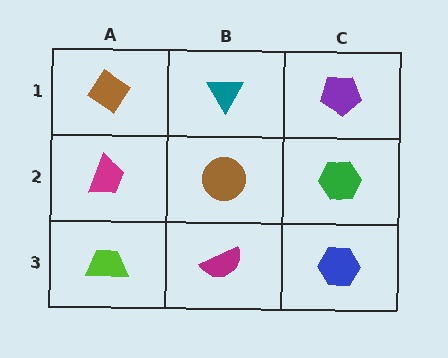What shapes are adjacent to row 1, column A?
A magenta trapezoid (row 2, column A), a teal triangle (row 1, column B).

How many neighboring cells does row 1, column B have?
3.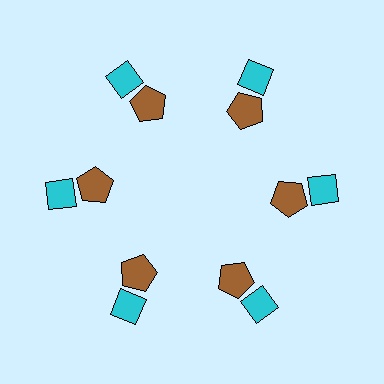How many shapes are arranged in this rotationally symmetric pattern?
There are 12 shapes, arranged in 6 groups of 2.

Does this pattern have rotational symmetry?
Yes, this pattern has 6-fold rotational symmetry. It looks the same after rotating 60 degrees around the center.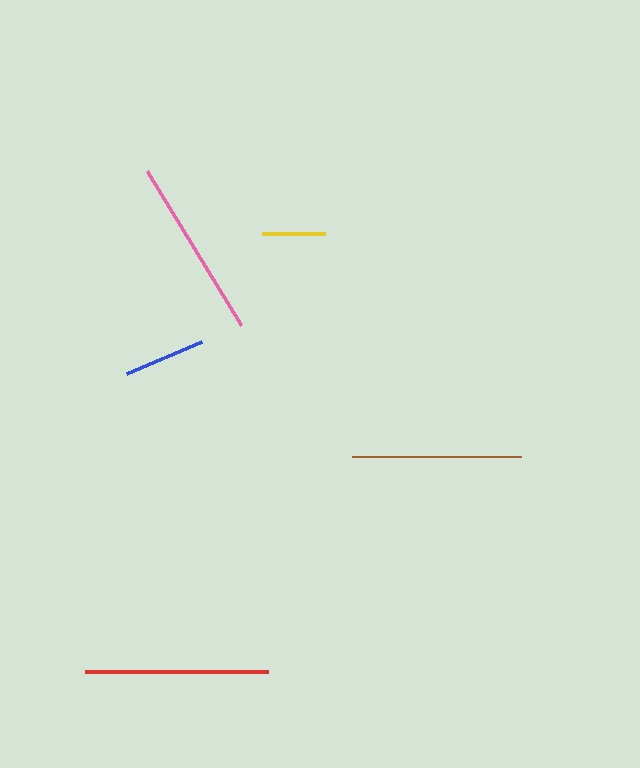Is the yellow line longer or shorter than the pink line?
The pink line is longer than the yellow line.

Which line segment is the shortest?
The yellow line is the shortest at approximately 63 pixels.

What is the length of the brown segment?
The brown segment is approximately 170 pixels long.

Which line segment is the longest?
The red line is the longest at approximately 183 pixels.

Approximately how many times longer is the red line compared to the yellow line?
The red line is approximately 2.9 times the length of the yellow line.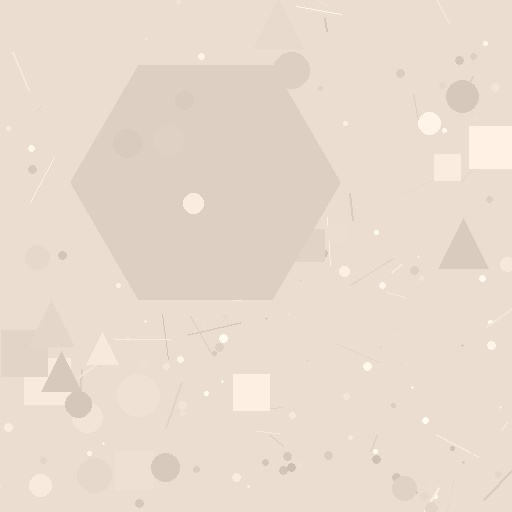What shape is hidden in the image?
A hexagon is hidden in the image.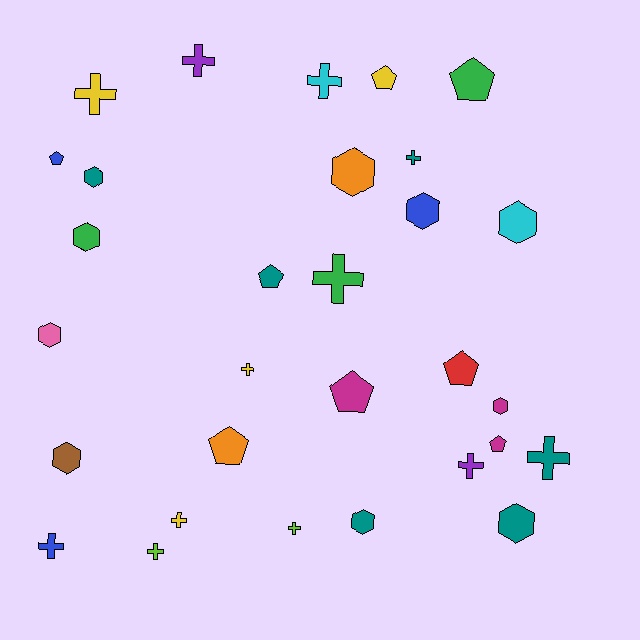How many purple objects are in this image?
There are 2 purple objects.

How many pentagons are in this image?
There are 8 pentagons.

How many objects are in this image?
There are 30 objects.